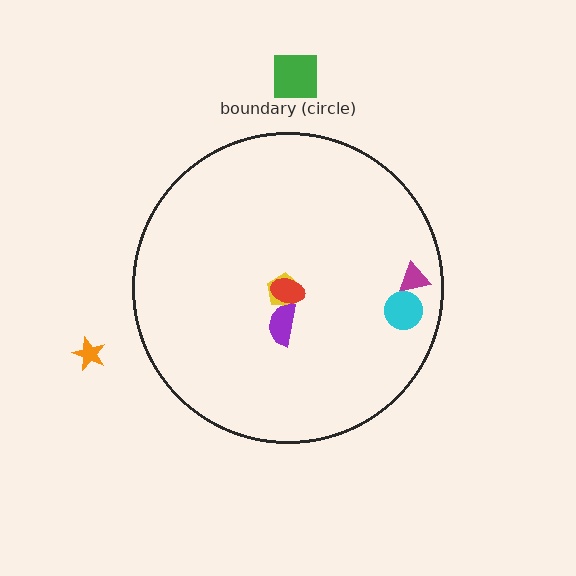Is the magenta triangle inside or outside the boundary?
Inside.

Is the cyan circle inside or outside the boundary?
Inside.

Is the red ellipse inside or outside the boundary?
Inside.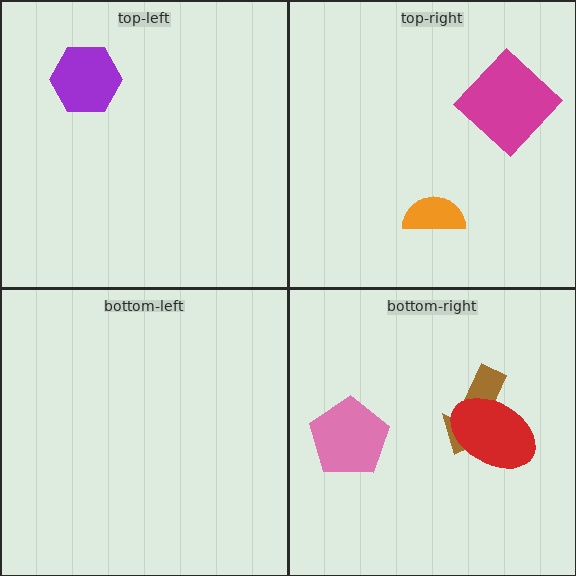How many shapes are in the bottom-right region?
3.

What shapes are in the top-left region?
The purple hexagon.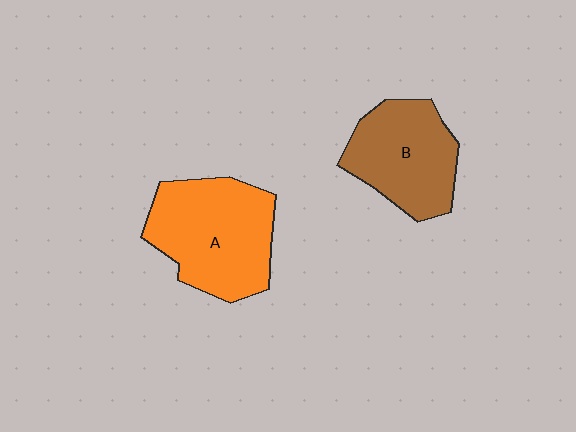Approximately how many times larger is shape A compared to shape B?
Approximately 1.2 times.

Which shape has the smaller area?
Shape B (brown).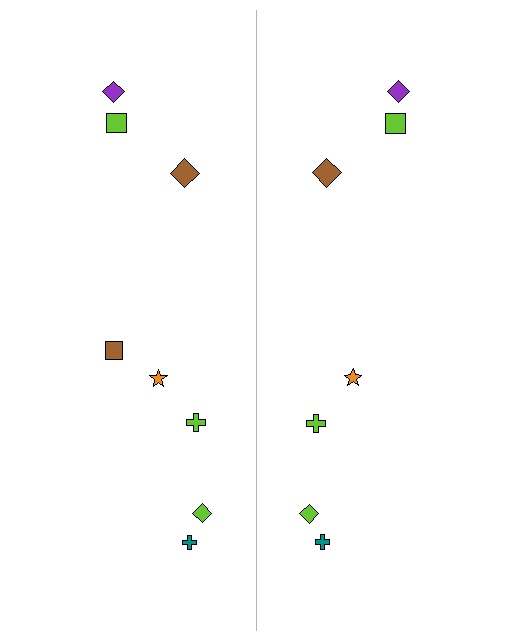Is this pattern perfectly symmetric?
No, the pattern is not perfectly symmetric. A brown square is missing from the right side.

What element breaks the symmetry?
A brown square is missing from the right side.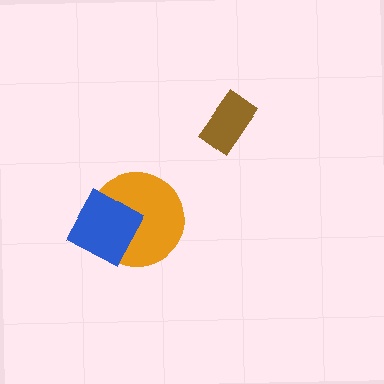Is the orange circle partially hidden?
Yes, it is partially covered by another shape.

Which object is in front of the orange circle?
The blue square is in front of the orange circle.